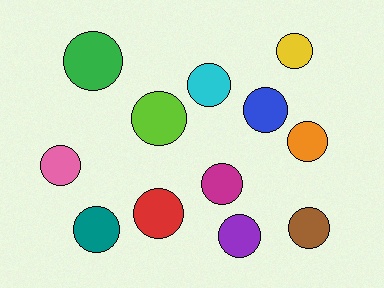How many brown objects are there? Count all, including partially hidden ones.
There is 1 brown object.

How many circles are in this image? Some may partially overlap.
There are 12 circles.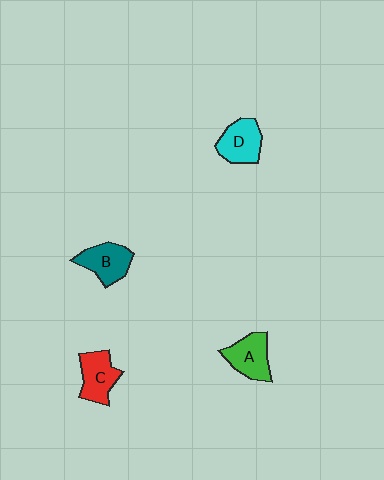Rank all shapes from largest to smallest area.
From largest to smallest: A (green), B (teal), C (red), D (cyan).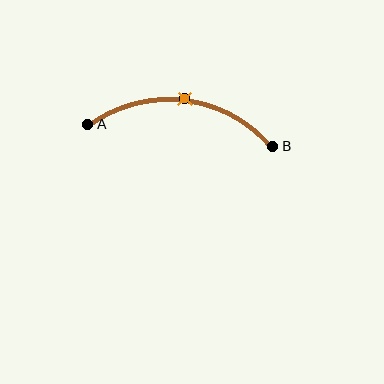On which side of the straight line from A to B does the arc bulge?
The arc bulges above the straight line connecting A and B.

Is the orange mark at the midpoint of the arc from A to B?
Yes. The orange mark lies on the arc at equal arc-length from both A and B — it is the arc midpoint.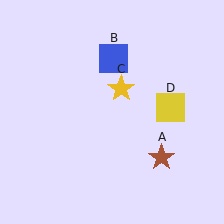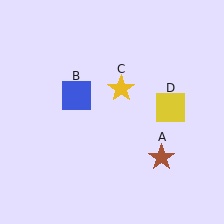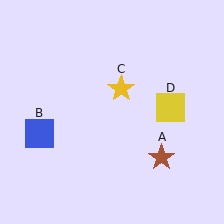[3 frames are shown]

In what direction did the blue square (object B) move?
The blue square (object B) moved down and to the left.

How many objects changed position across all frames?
1 object changed position: blue square (object B).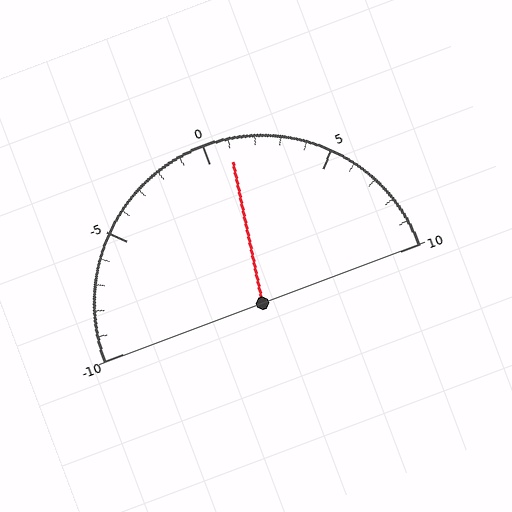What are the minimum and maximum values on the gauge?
The gauge ranges from -10 to 10.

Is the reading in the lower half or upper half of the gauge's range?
The reading is in the upper half of the range (-10 to 10).